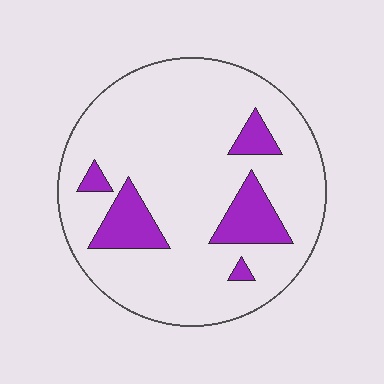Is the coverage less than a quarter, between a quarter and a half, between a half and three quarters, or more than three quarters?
Less than a quarter.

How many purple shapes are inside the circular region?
5.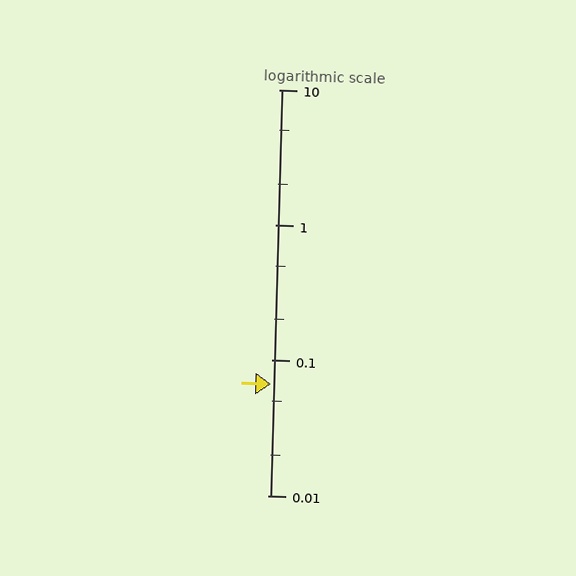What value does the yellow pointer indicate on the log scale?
The pointer indicates approximately 0.067.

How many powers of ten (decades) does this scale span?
The scale spans 3 decades, from 0.01 to 10.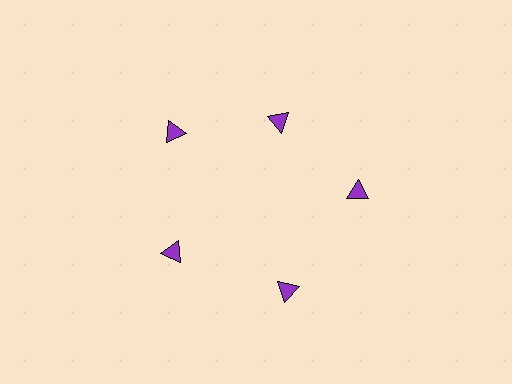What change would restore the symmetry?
The symmetry would be restored by moving it outward, back onto the ring so that all 5 triangles sit at equal angles and equal distance from the center.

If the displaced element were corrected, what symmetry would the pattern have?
It would have 5-fold rotational symmetry — the pattern would map onto itself every 72 degrees.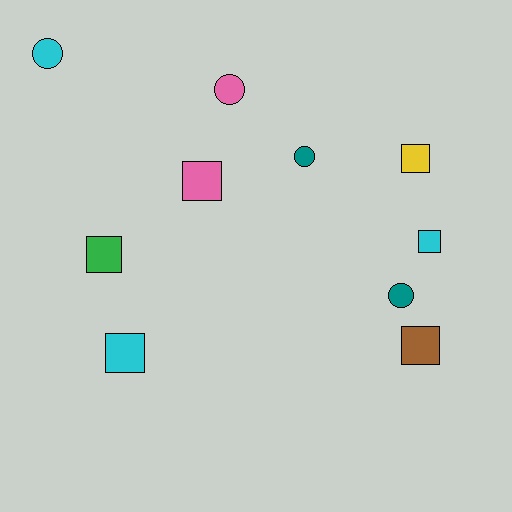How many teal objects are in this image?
There are 2 teal objects.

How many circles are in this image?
There are 4 circles.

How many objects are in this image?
There are 10 objects.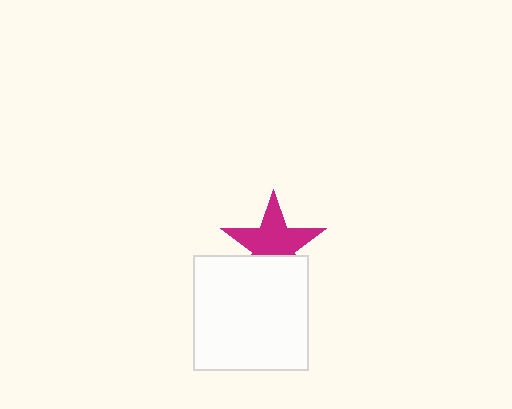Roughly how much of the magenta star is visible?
Most of it is visible (roughly 68%).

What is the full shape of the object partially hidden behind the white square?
The partially hidden object is a magenta star.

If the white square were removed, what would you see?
You would see the complete magenta star.